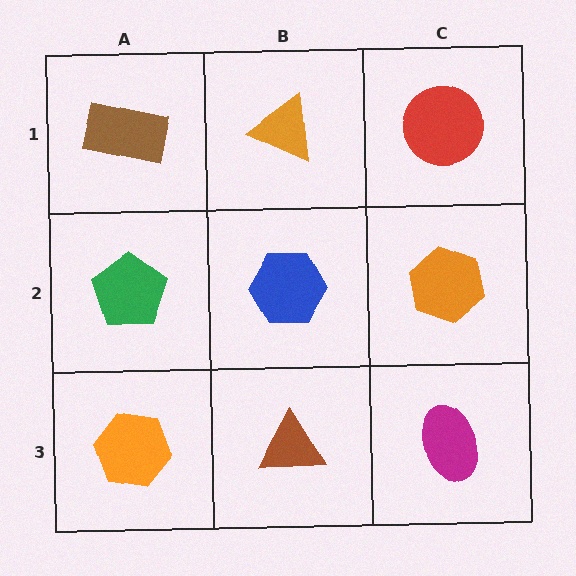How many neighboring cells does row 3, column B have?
3.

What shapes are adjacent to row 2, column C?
A red circle (row 1, column C), a magenta ellipse (row 3, column C), a blue hexagon (row 2, column B).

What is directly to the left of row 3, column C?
A brown triangle.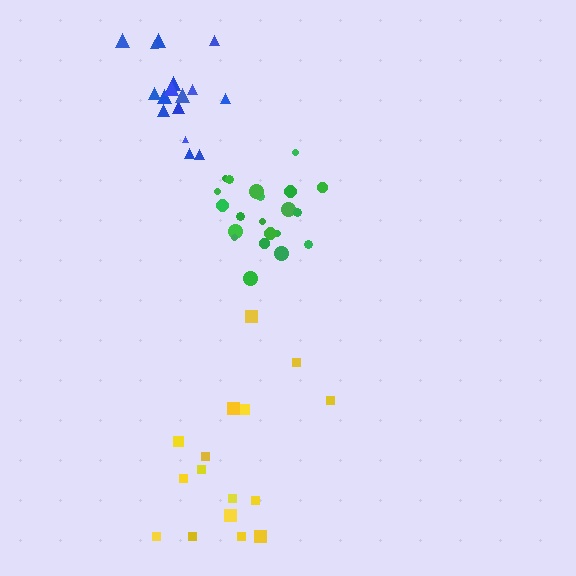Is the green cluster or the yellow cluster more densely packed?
Green.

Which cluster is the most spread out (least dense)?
Yellow.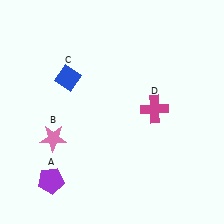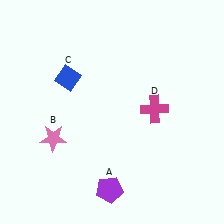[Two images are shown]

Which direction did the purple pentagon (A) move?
The purple pentagon (A) moved right.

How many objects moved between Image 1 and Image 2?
1 object moved between the two images.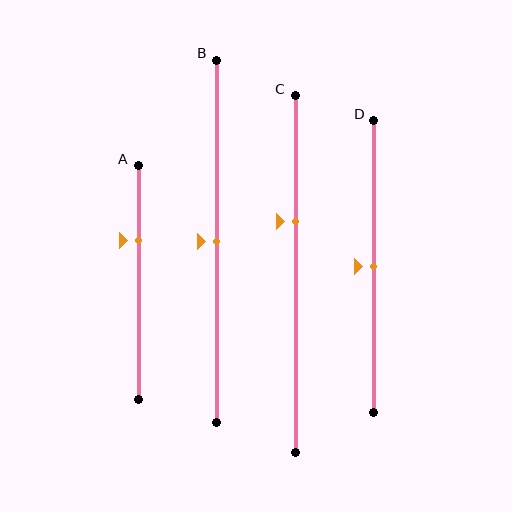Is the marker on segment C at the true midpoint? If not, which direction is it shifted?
No, the marker on segment C is shifted upward by about 15% of the segment length.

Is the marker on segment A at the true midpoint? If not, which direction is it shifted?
No, the marker on segment A is shifted upward by about 18% of the segment length.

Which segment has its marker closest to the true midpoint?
Segment B has its marker closest to the true midpoint.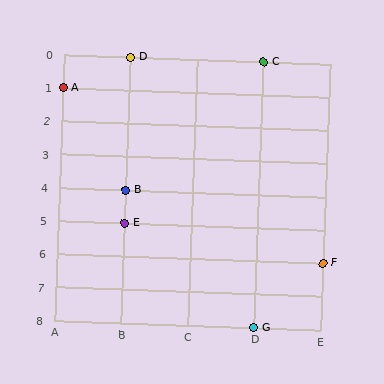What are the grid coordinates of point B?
Point B is at grid coordinates (B, 4).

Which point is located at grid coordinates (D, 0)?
Point C is at (D, 0).